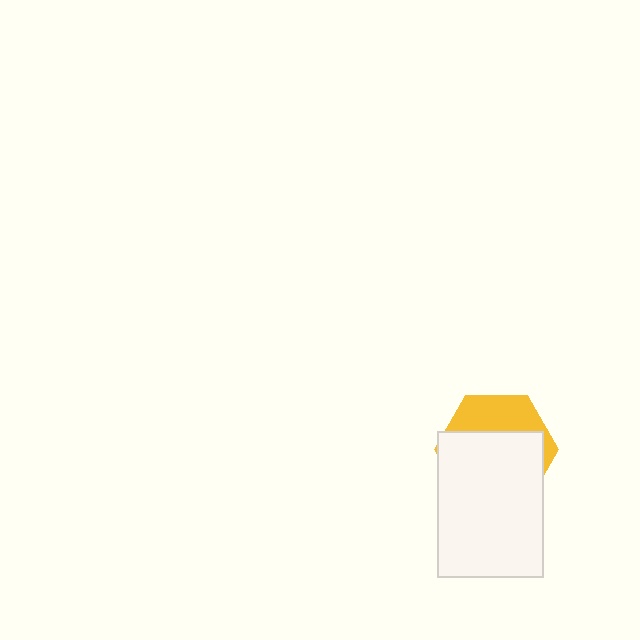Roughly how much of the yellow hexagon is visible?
A small part of it is visible (roughly 34%).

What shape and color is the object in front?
The object in front is a white rectangle.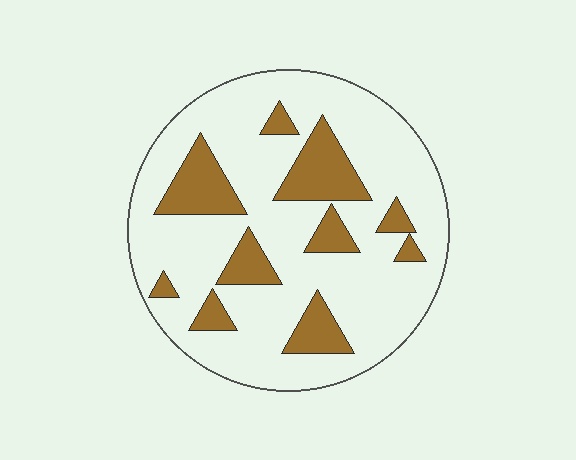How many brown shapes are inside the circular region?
10.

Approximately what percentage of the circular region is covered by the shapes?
Approximately 20%.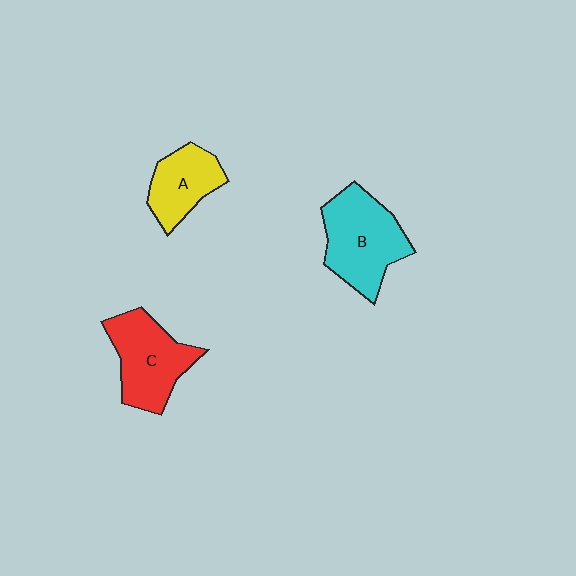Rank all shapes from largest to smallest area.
From largest to smallest: B (cyan), C (red), A (yellow).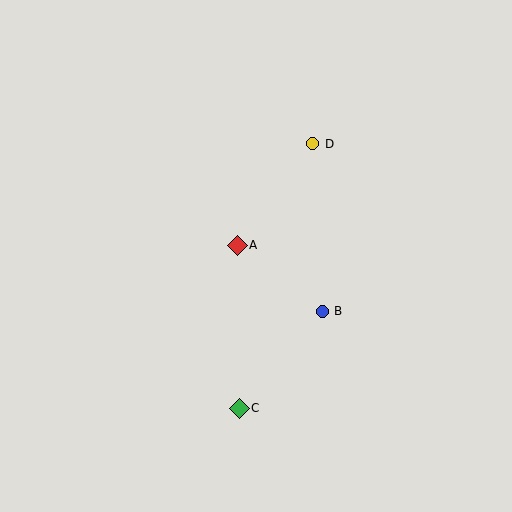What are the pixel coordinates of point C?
Point C is at (239, 408).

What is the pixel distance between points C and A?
The distance between C and A is 163 pixels.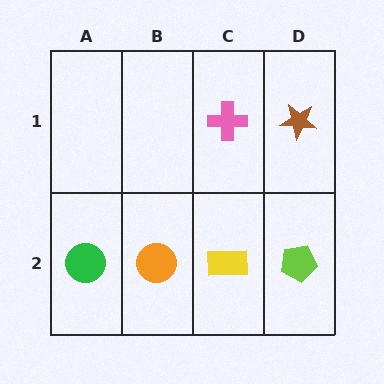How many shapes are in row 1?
2 shapes.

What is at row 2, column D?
A lime pentagon.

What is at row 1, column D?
A brown star.